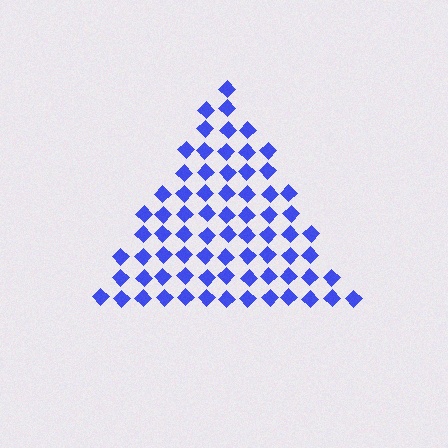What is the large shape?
The large shape is a triangle.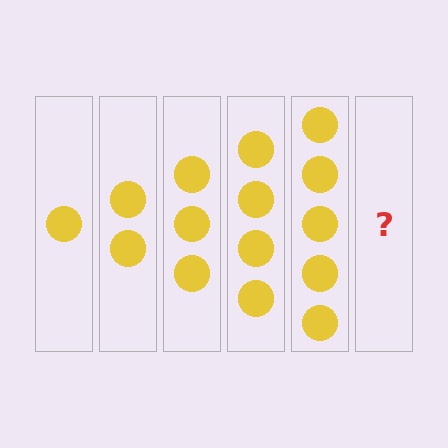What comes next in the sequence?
The next element should be 6 circles.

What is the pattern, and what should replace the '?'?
The pattern is that each step adds one more circle. The '?' should be 6 circles.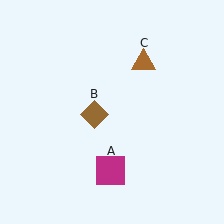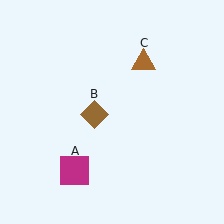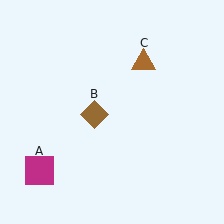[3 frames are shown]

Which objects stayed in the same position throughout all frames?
Brown diamond (object B) and brown triangle (object C) remained stationary.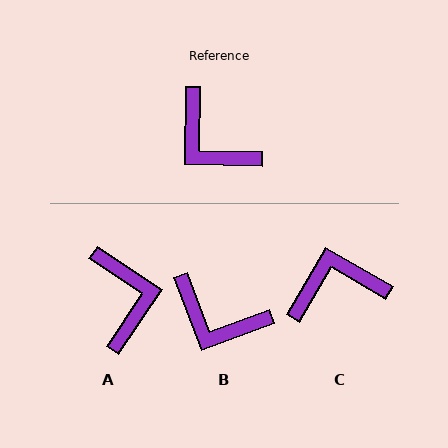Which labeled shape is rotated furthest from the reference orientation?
A, about 148 degrees away.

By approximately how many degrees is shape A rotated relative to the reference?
Approximately 148 degrees counter-clockwise.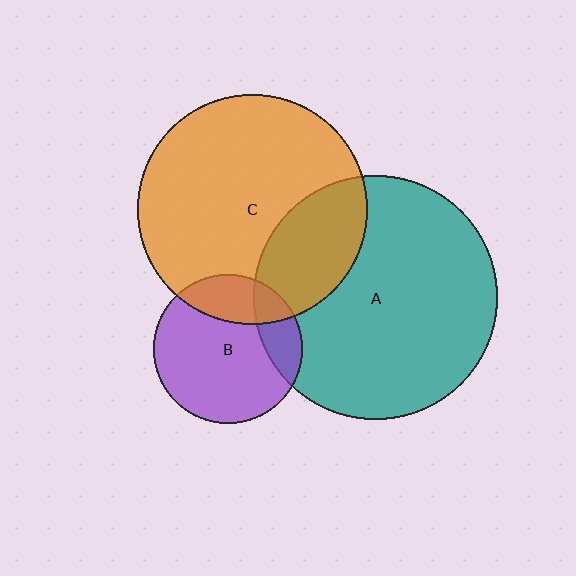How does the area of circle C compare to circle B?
Approximately 2.4 times.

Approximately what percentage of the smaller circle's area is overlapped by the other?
Approximately 25%.